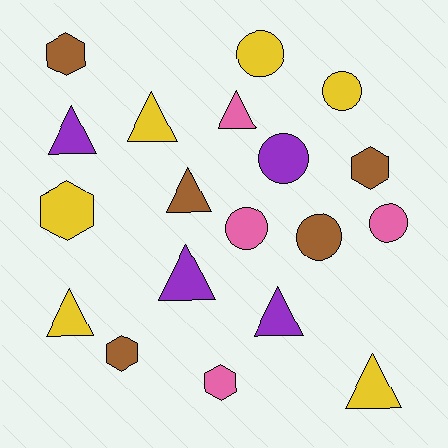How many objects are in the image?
There are 19 objects.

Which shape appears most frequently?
Triangle, with 8 objects.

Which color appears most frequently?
Yellow, with 6 objects.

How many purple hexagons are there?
There are no purple hexagons.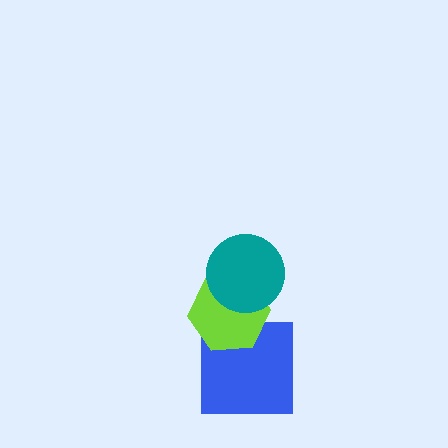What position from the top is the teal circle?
The teal circle is 1st from the top.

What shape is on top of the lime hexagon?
The teal circle is on top of the lime hexagon.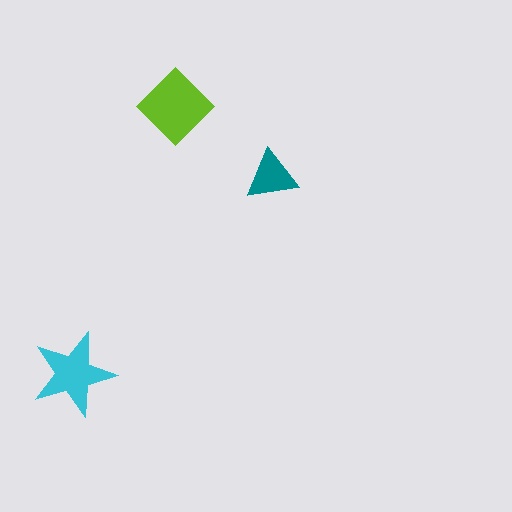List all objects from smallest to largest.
The teal triangle, the cyan star, the lime diamond.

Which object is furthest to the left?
The cyan star is leftmost.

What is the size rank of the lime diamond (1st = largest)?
1st.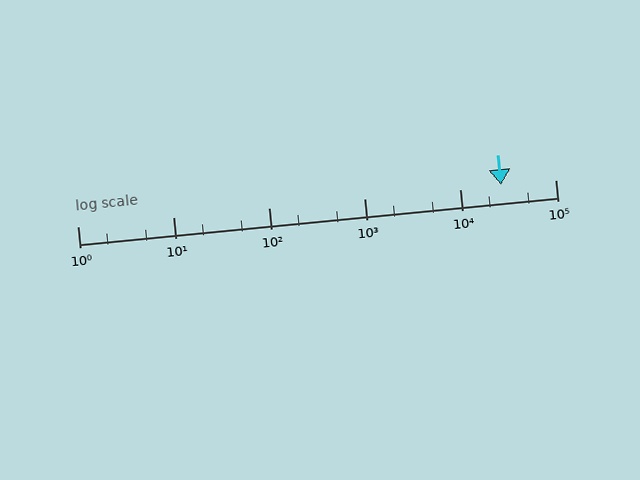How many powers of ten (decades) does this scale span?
The scale spans 5 decades, from 1 to 100000.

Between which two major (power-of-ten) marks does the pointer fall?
The pointer is between 10000 and 100000.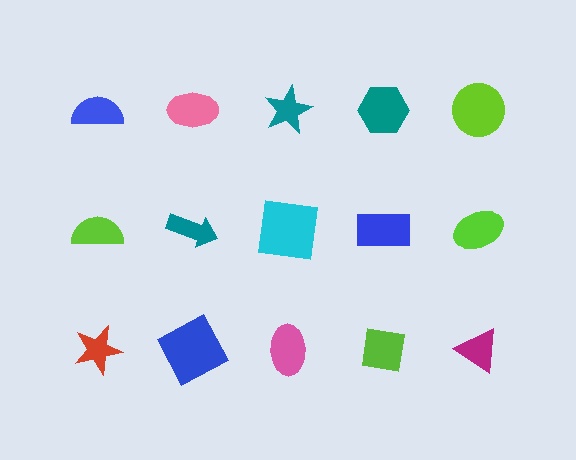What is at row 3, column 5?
A magenta triangle.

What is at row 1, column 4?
A teal hexagon.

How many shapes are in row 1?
5 shapes.